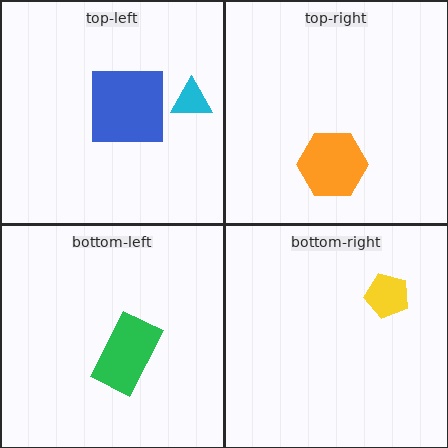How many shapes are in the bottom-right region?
1.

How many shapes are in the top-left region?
2.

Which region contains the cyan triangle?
The top-left region.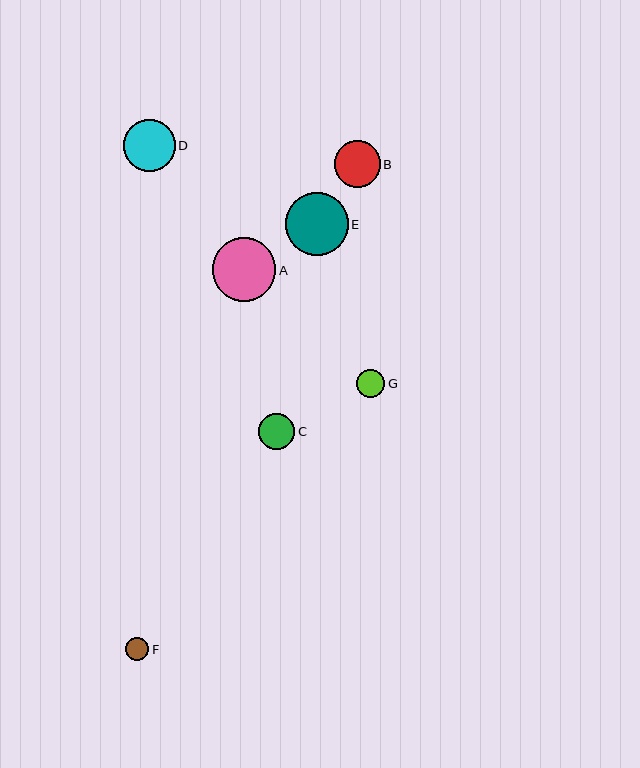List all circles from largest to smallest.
From largest to smallest: A, E, D, B, C, G, F.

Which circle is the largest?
Circle A is the largest with a size of approximately 64 pixels.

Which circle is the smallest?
Circle F is the smallest with a size of approximately 23 pixels.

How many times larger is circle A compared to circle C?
Circle A is approximately 1.8 times the size of circle C.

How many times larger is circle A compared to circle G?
Circle A is approximately 2.3 times the size of circle G.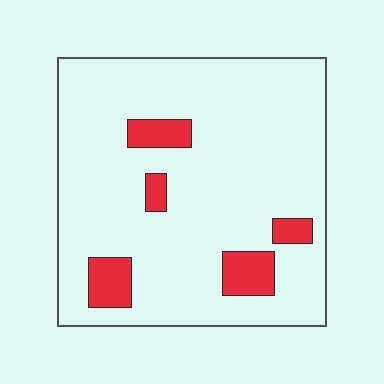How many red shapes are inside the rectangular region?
5.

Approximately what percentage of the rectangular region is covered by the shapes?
Approximately 10%.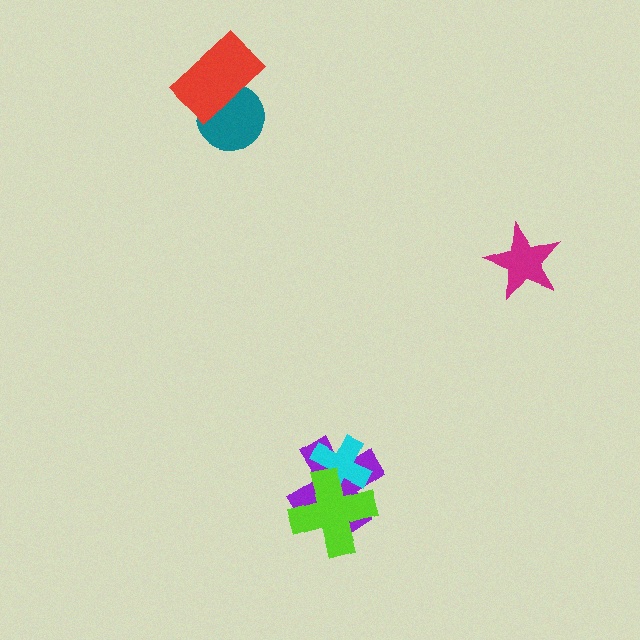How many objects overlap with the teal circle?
1 object overlaps with the teal circle.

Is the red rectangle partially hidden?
No, no other shape covers it.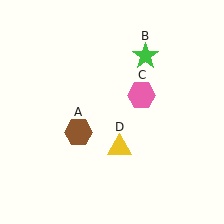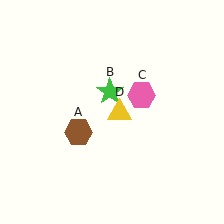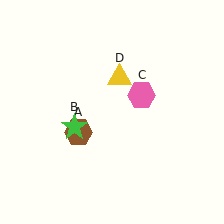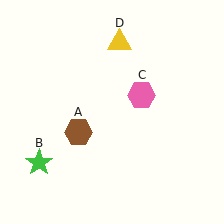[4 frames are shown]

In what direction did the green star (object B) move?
The green star (object B) moved down and to the left.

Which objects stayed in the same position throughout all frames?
Brown hexagon (object A) and pink hexagon (object C) remained stationary.